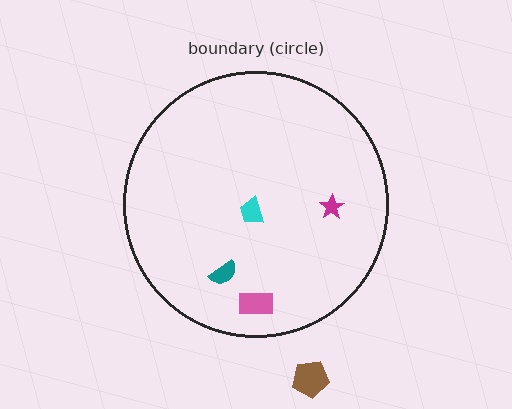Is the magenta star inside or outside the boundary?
Inside.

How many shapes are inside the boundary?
4 inside, 1 outside.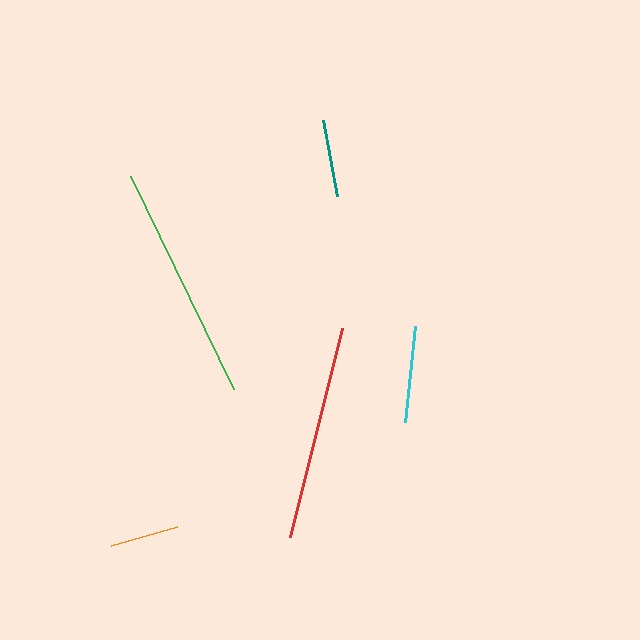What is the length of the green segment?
The green segment is approximately 236 pixels long.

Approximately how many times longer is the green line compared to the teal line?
The green line is approximately 3.1 times the length of the teal line.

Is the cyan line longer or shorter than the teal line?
The cyan line is longer than the teal line.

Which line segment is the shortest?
The orange line is the shortest at approximately 69 pixels.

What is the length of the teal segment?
The teal segment is approximately 77 pixels long.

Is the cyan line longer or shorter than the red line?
The red line is longer than the cyan line.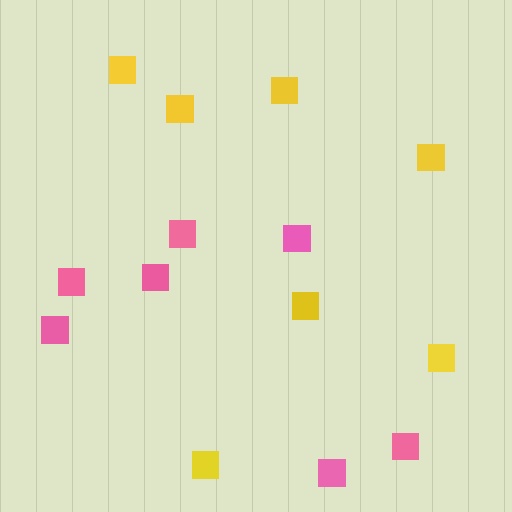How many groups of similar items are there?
There are 2 groups: one group of pink squares (7) and one group of yellow squares (7).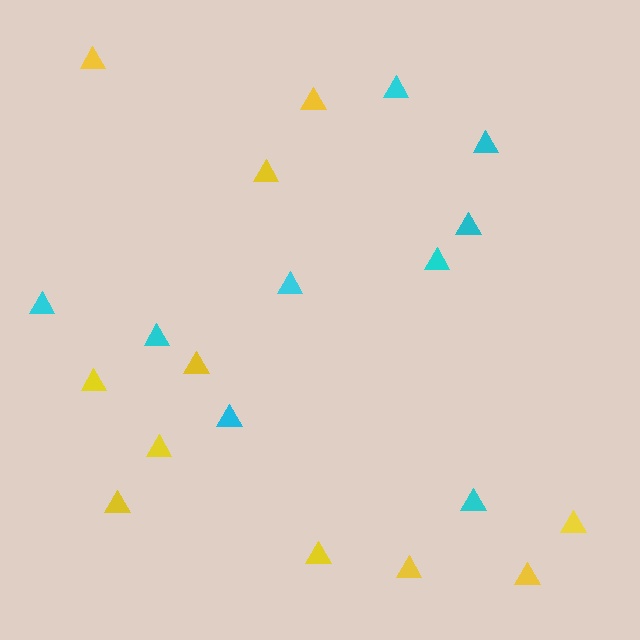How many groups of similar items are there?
There are 2 groups: one group of cyan triangles (9) and one group of yellow triangles (11).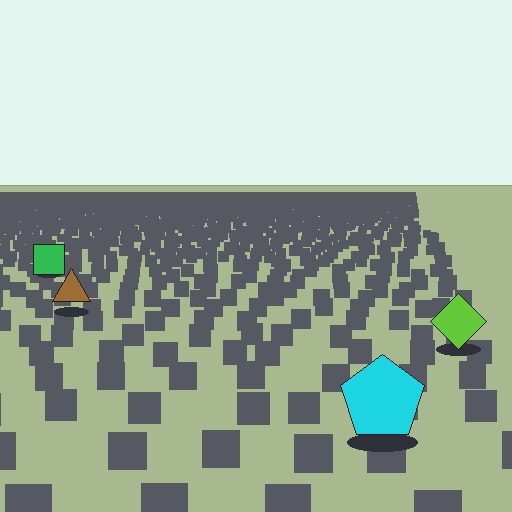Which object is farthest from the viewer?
The green square is farthest from the viewer. It appears smaller and the ground texture around it is denser.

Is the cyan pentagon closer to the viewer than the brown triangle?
Yes. The cyan pentagon is closer — you can tell from the texture gradient: the ground texture is coarser near it.